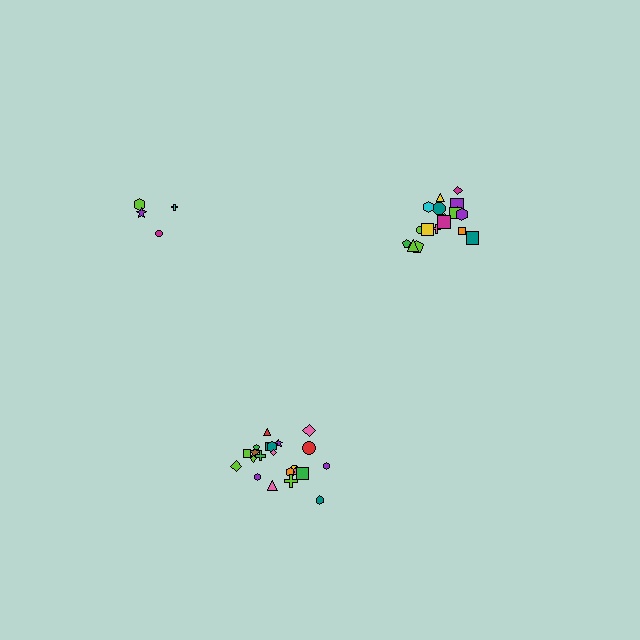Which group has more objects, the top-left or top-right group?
The top-right group.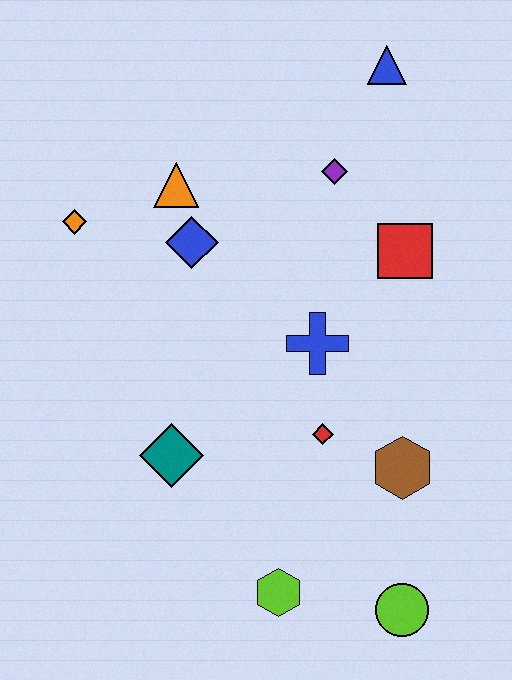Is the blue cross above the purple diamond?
No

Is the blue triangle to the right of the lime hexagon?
Yes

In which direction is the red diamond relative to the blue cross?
The red diamond is below the blue cross.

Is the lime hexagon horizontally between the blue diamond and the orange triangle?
No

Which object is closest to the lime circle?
The lime hexagon is closest to the lime circle.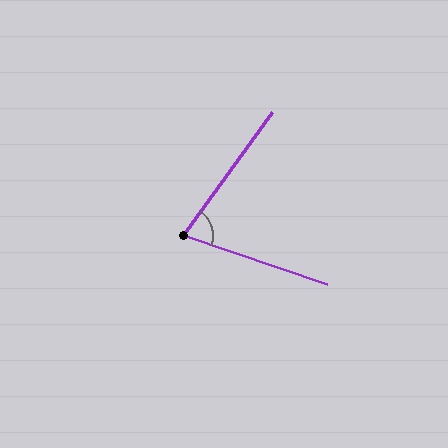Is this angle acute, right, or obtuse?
It is acute.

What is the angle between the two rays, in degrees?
Approximately 73 degrees.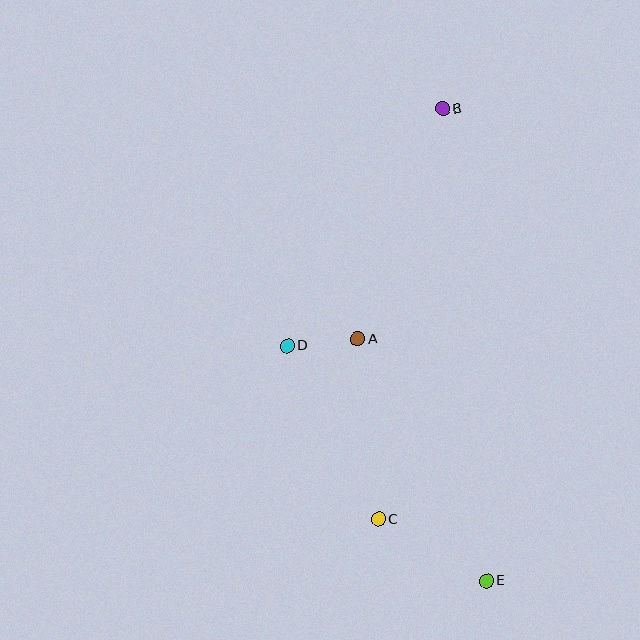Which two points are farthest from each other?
Points B and E are farthest from each other.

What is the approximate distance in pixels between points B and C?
The distance between B and C is approximately 415 pixels.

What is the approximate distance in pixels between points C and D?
The distance between C and D is approximately 196 pixels.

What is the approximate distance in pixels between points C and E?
The distance between C and E is approximately 124 pixels.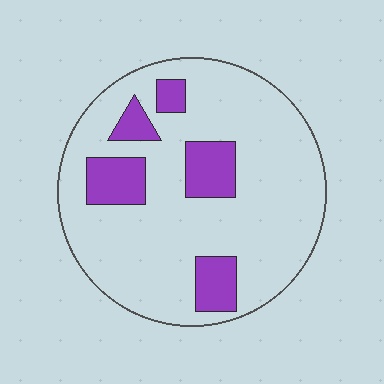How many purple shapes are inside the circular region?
5.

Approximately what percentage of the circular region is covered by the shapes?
Approximately 20%.